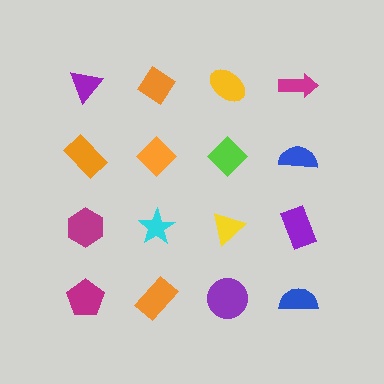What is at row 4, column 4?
A blue semicircle.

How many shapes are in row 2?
4 shapes.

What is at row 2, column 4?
A blue semicircle.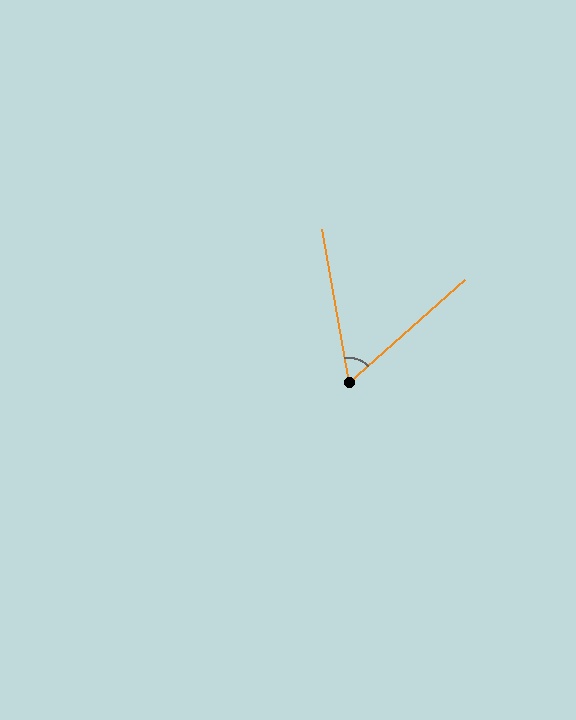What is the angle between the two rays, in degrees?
Approximately 58 degrees.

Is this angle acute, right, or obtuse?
It is acute.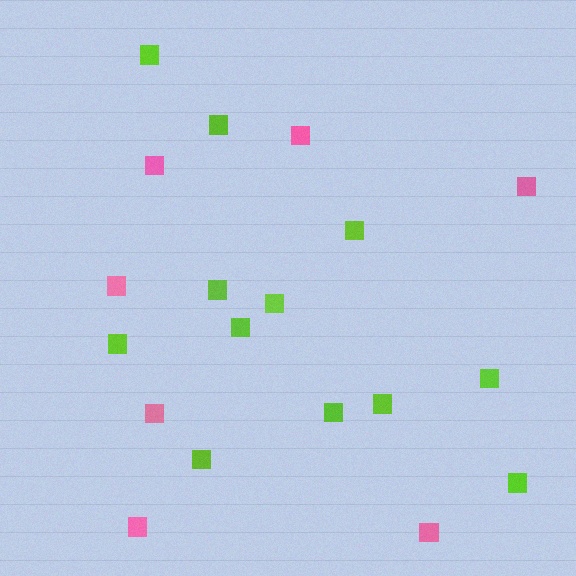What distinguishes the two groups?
There are 2 groups: one group of lime squares (12) and one group of pink squares (7).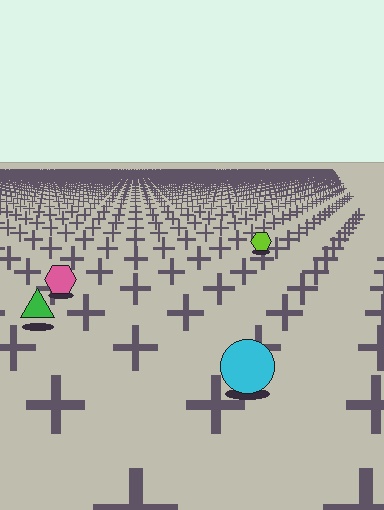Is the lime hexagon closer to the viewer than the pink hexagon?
No. The pink hexagon is closer — you can tell from the texture gradient: the ground texture is coarser near it.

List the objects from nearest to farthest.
From nearest to farthest: the cyan circle, the green triangle, the pink hexagon, the lime hexagon.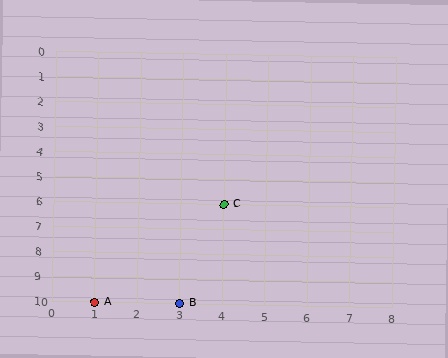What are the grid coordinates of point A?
Point A is at grid coordinates (1, 10).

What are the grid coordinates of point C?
Point C is at grid coordinates (4, 6).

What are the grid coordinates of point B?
Point B is at grid coordinates (3, 10).